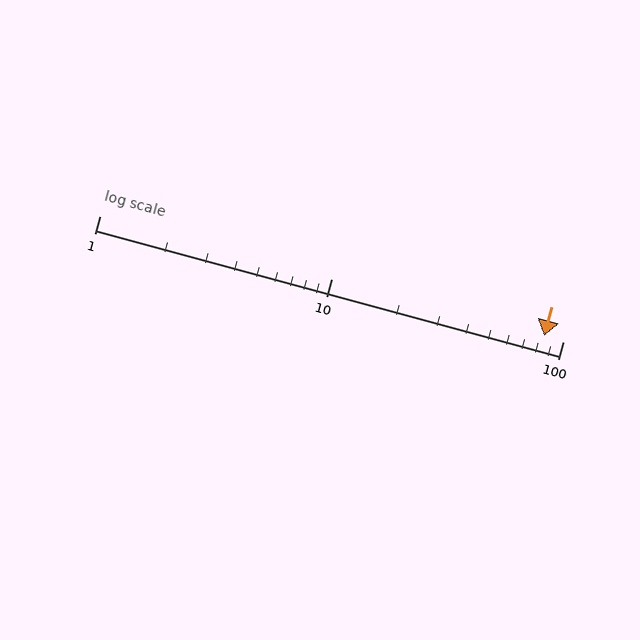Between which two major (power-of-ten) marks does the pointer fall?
The pointer is between 10 and 100.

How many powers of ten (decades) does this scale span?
The scale spans 2 decades, from 1 to 100.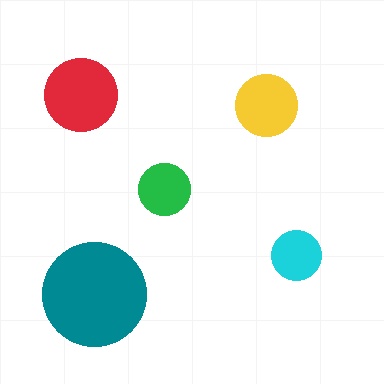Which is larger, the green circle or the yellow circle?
The yellow one.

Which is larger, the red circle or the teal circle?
The teal one.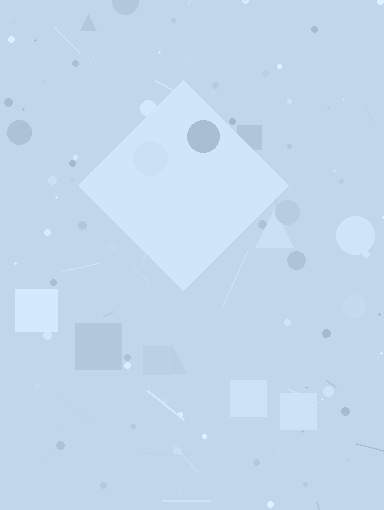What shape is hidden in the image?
A diamond is hidden in the image.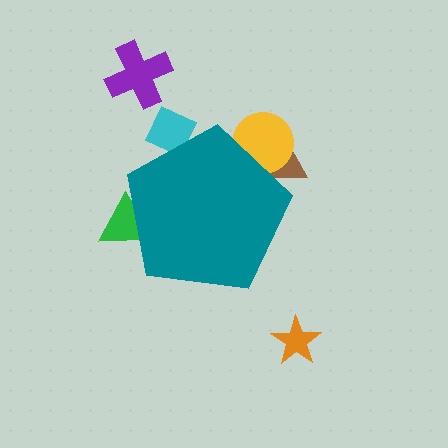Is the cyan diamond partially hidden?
Yes, the cyan diamond is partially hidden behind the teal pentagon.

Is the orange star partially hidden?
No, the orange star is fully visible.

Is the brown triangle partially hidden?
Yes, the brown triangle is partially hidden behind the teal pentagon.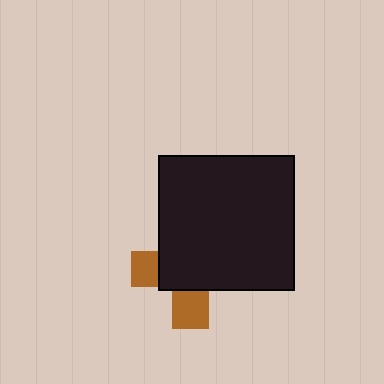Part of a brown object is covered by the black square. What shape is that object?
It is a cross.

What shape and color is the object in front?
The object in front is a black square.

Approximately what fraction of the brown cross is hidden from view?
Roughly 68% of the brown cross is hidden behind the black square.